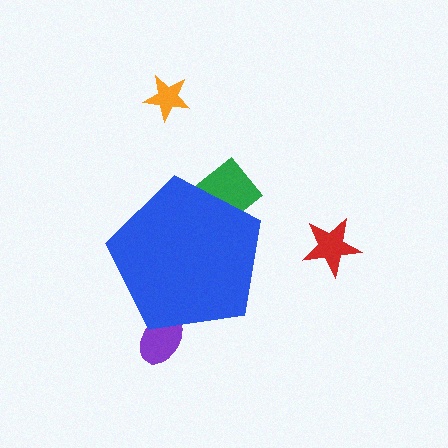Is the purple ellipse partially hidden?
Yes, the purple ellipse is partially hidden behind the blue pentagon.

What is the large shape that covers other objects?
A blue pentagon.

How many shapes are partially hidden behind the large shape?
2 shapes are partially hidden.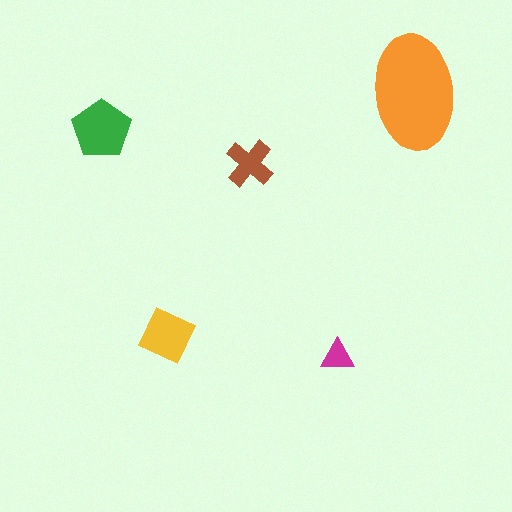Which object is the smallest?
The magenta triangle.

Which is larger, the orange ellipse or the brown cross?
The orange ellipse.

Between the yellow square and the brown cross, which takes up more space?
The yellow square.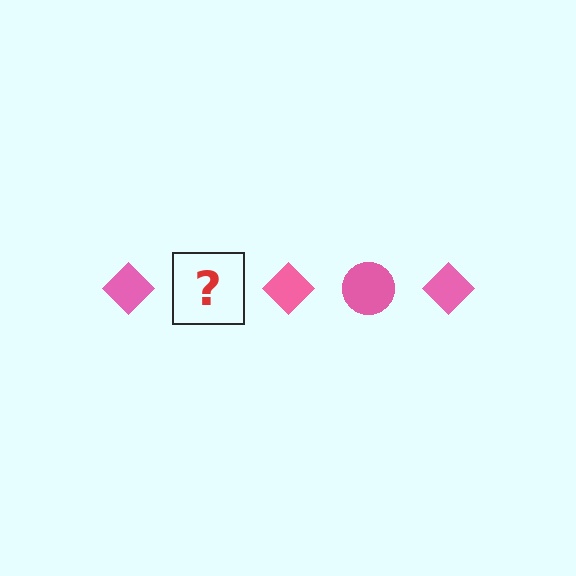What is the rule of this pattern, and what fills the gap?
The rule is that the pattern cycles through diamond, circle shapes in pink. The gap should be filled with a pink circle.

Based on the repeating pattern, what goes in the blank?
The blank should be a pink circle.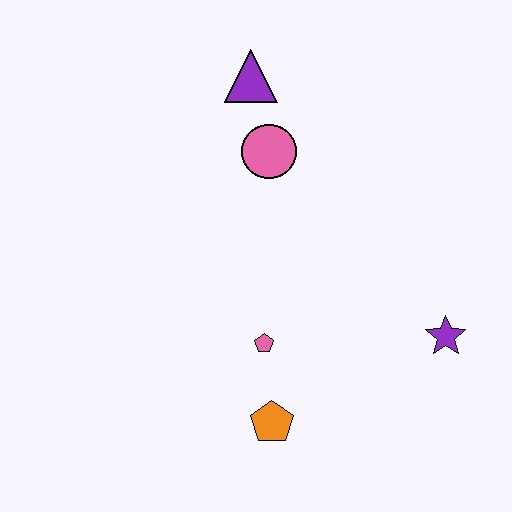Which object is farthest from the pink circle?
The orange pentagon is farthest from the pink circle.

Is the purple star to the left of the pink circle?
No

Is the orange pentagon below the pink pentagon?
Yes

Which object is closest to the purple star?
The pink pentagon is closest to the purple star.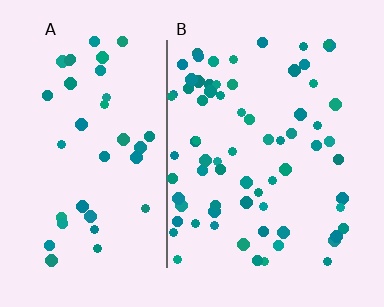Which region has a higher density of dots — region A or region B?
B (the right).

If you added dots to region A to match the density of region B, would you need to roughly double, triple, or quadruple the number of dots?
Approximately double.